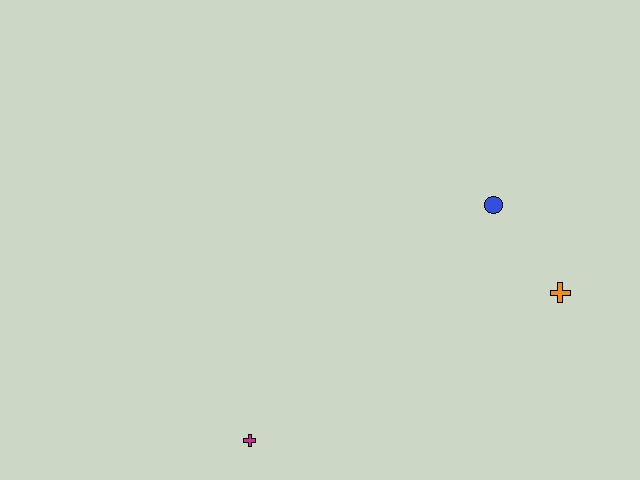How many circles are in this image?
There is 1 circle.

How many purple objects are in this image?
There are no purple objects.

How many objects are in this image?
There are 3 objects.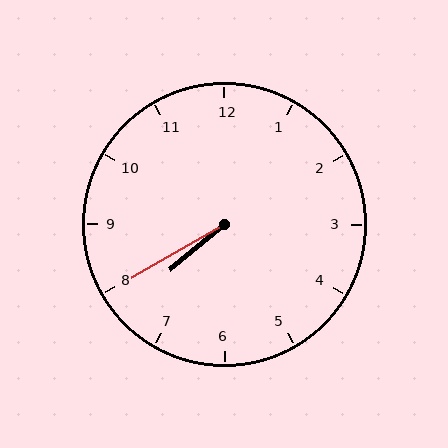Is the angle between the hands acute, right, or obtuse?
It is acute.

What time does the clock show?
7:40.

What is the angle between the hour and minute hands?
Approximately 10 degrees.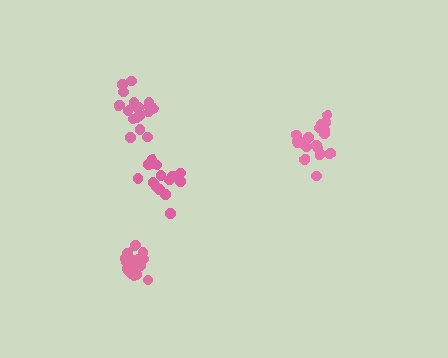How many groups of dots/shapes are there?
There are 4 groups.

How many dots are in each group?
Group 1: 17 dots, Group 2: 17 dots, Group 3: 18 dots, Group 4: 15 dots (67 total).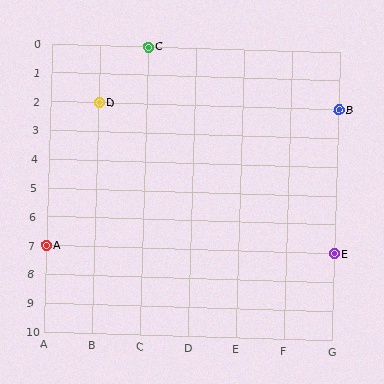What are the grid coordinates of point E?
Point E is at grid coordinates (G, 7).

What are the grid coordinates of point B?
Point B is at grid coordinates (G, 2).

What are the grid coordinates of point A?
Point A is at grid coordinates (A, 7).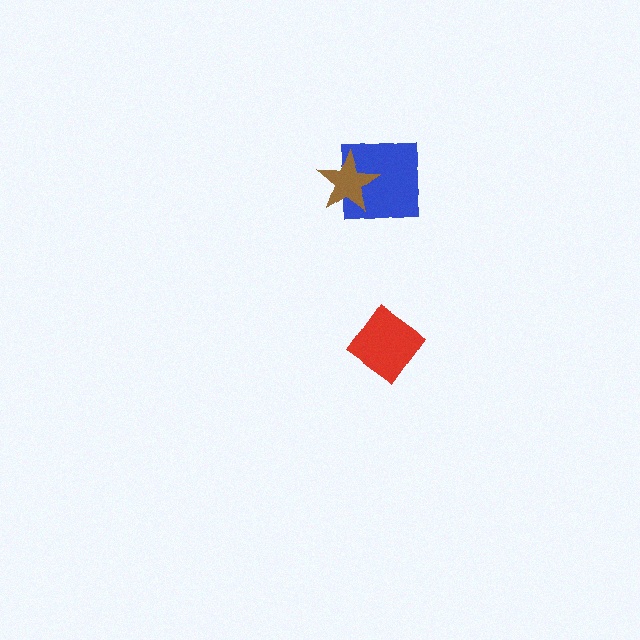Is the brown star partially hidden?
No, no other shape covers it.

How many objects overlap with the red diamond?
0 objects overlap with the red diamond.